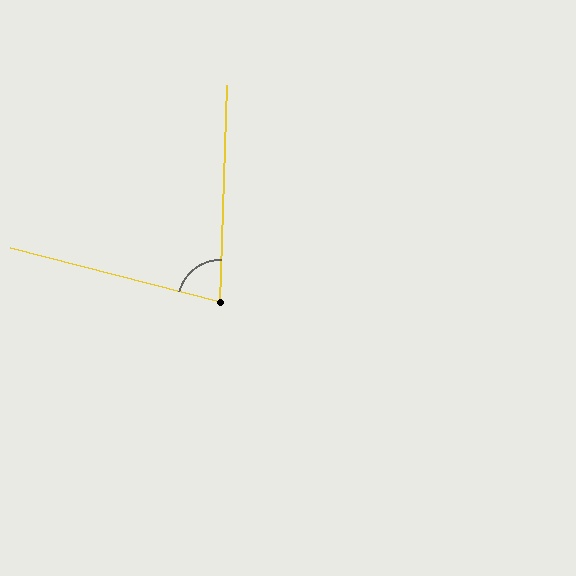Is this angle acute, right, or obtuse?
It is acute.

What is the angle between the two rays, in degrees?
Approximately 78 degrees.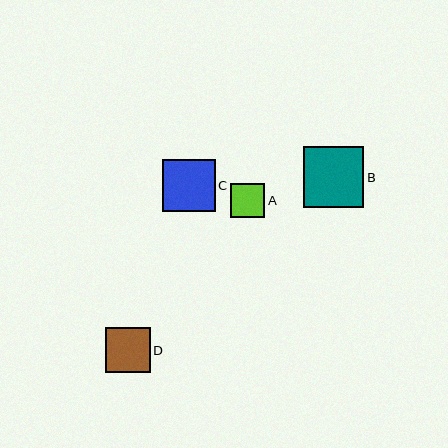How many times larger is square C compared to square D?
Square C is approximately 1.2 times the size of square D.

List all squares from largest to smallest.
From largest to smallest: B, C, D, A.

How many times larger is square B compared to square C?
Square B is approximately 1.2 times the size of square C.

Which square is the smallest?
Square A is the smallest with a size of approximately 35 pixels.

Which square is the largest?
Square B is the largest with a size of approximately 61 pixels.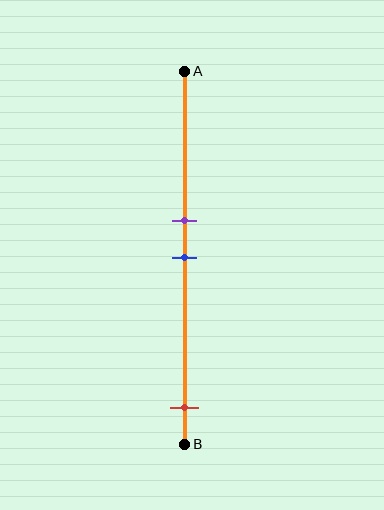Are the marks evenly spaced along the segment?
No, the marks are not evenly spaced.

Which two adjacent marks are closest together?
The purple and blue marks are the closest adjacent pair.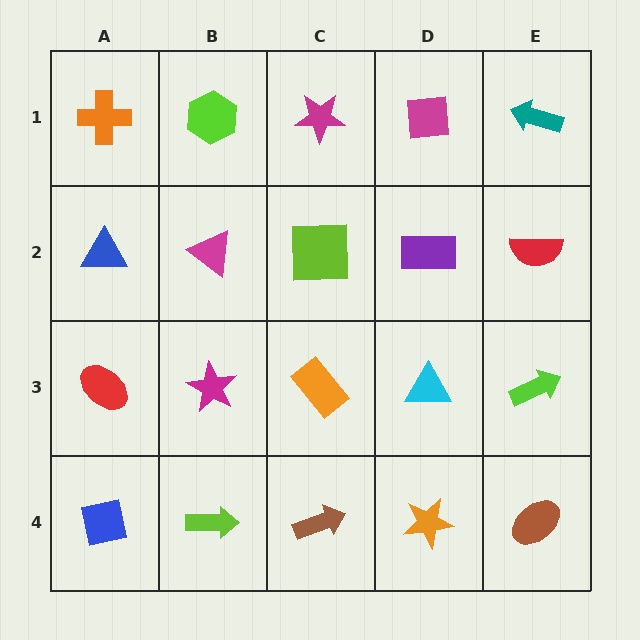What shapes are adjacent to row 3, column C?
A lime square (row 2, column C), a brown arrow (row 4, column C), a magenta star (row 3, column B), a cyan triangle (row 3, column D).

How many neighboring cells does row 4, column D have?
3.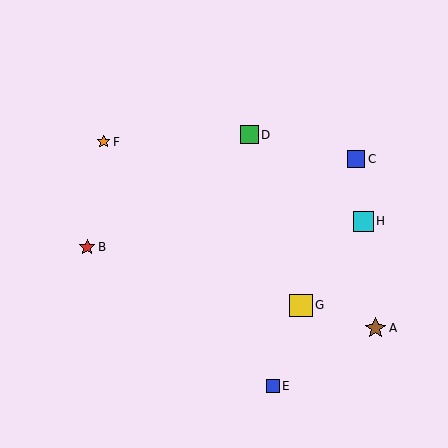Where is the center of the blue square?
The center of the blue square is at (273, 386).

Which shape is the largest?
The yellow square (labeled G) is the largest.